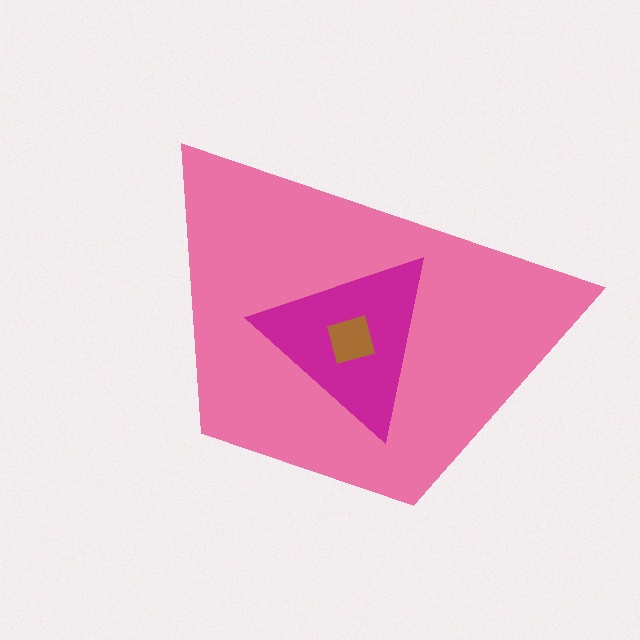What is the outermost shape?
The pink trapezoid.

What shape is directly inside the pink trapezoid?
The magenta triangle.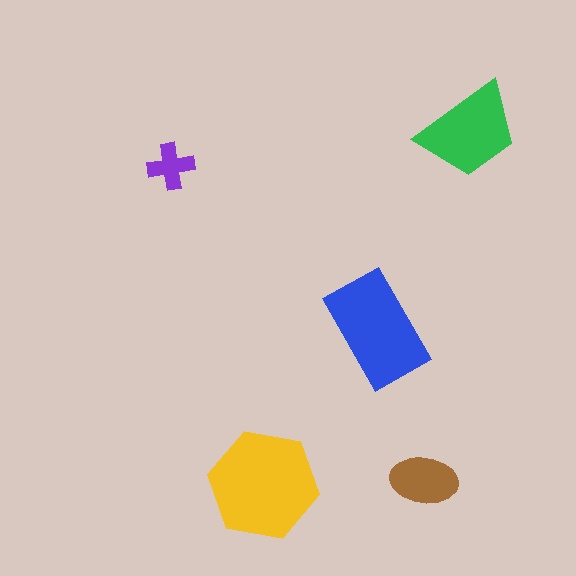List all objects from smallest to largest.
The purple cross, the brown ellipse, the green trapezoid, the blue rectangle, the yellow hexagon.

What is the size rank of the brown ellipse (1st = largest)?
4th.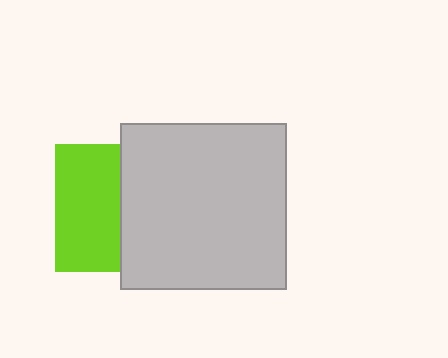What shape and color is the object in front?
The object in front is a light gray square.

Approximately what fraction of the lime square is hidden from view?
Roughly 50% of the lime square is hidden behind the light gray square.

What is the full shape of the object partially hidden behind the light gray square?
The partially hidden object is a lime square.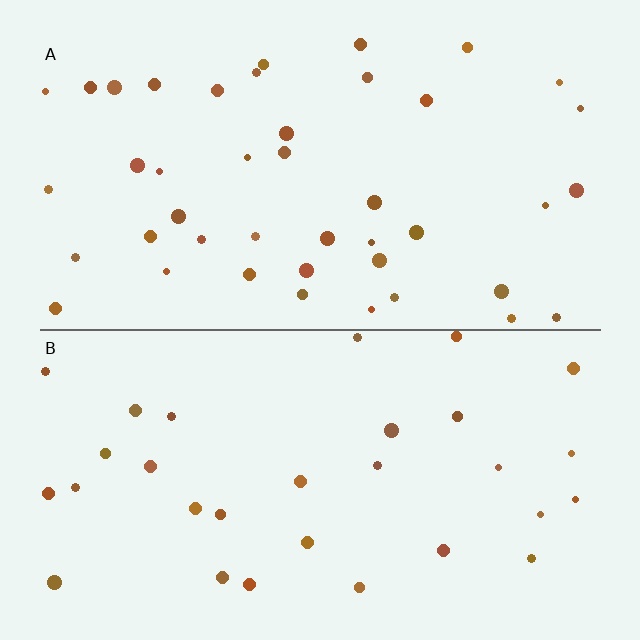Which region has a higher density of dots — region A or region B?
A (the top).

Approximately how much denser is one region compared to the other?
Approximately 1.4× — region A over region B.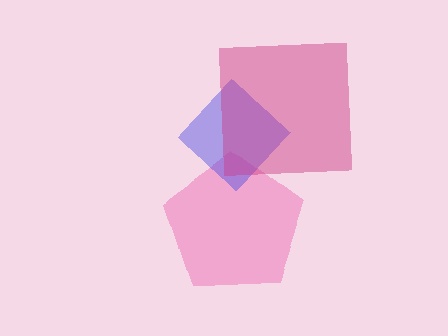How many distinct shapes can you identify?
There are 3 distinct shapes: a pink pentagon, a blue diamond, a magenta square.